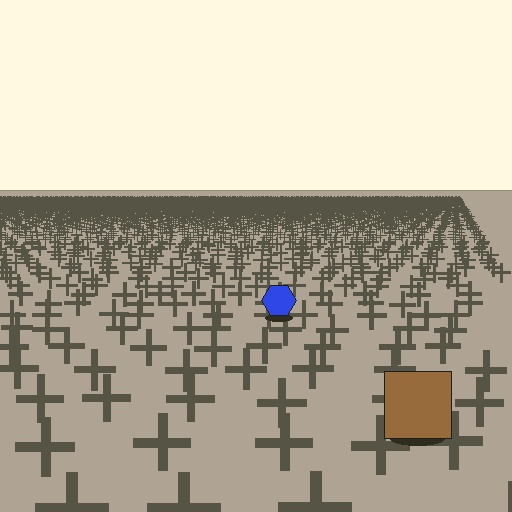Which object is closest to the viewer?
The brown square is closest. The texture marks near it are larger and more spread out.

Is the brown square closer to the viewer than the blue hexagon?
Yes. The brown square is closer — you can tell from the texture gradient: the ground texture is coarser near it.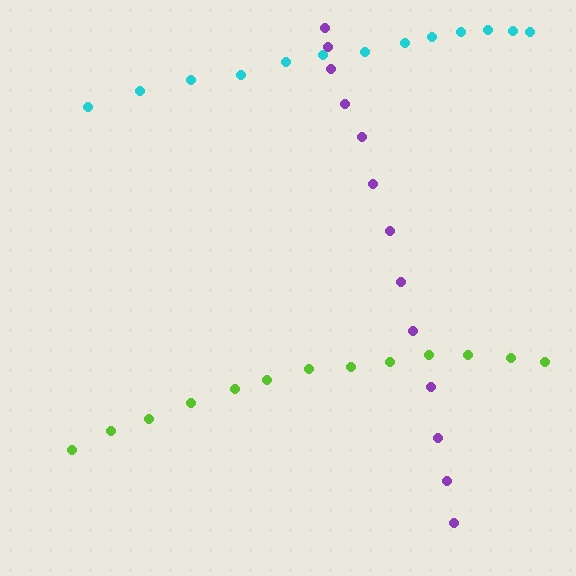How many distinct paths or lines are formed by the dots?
There are 3 distinct paths.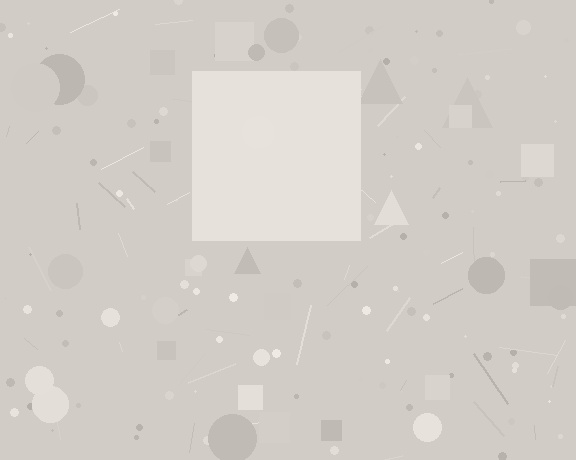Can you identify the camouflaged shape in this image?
The camouflaged shape is a square.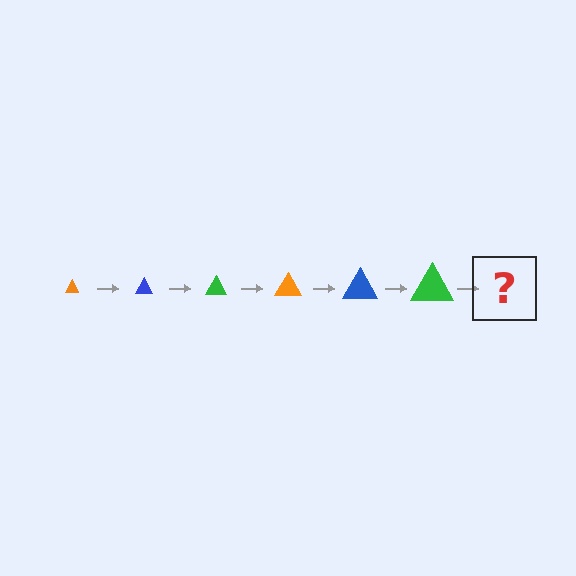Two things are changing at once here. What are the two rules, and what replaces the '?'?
The two rules are that the triangle grows larger each step and the color cycles through orange, blue, and green. The '?' should be an orange triangle, larger than the previous one.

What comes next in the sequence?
The next element should be an orange triangle, larger than the previous one.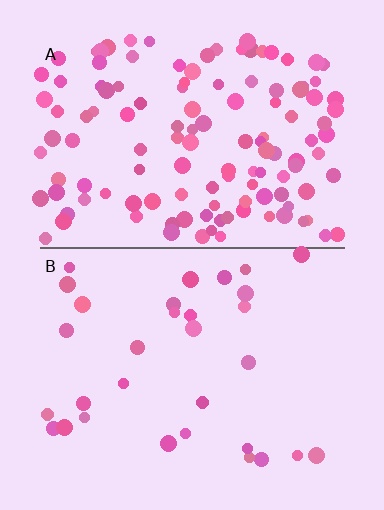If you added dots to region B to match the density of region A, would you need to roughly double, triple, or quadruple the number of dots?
Approximately quadruple.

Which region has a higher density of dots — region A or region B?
A (the top).